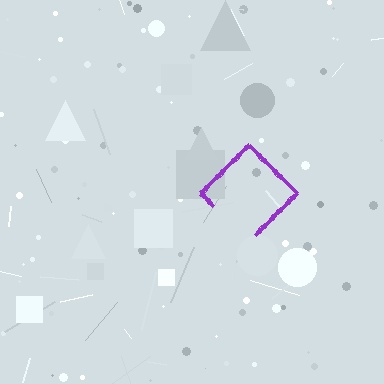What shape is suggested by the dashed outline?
The dashed outline suggests a diamond.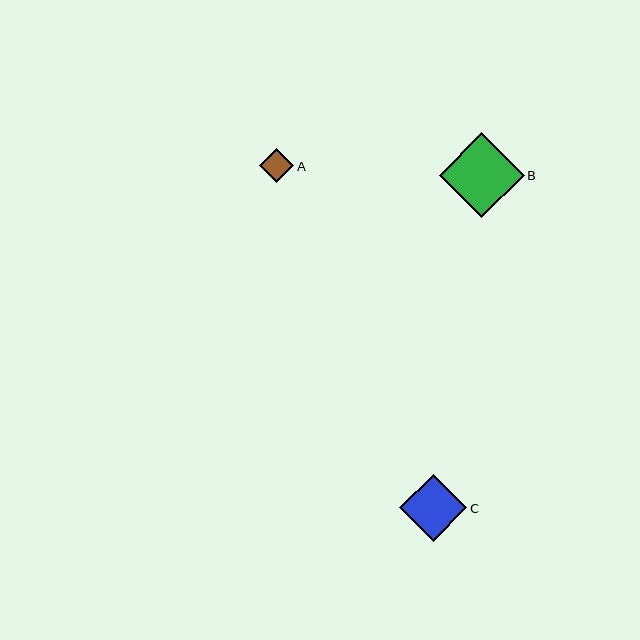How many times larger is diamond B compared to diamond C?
Diamond B is approximately 1.3 times the size of diamond C.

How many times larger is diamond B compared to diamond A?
Diamond B is approximately 2.5 times the size of diamond A.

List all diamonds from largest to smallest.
From largest to smallest: B, C, A.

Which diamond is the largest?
Diamond B is the largest with a size of approximately 85 pixels.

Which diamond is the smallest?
Diamond A is the smallest with a size of approximately 34 pixels.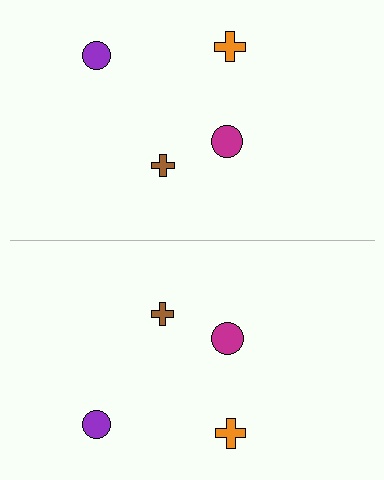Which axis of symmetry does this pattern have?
The pattern has a horizontal axis of symmetry running through the center of the image.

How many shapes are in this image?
There are 8 shapes in this image.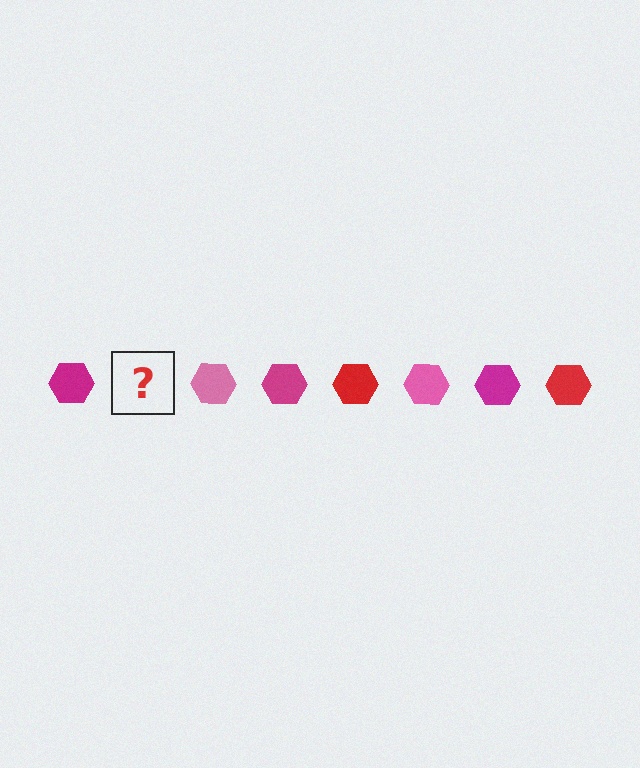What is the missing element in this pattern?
The missing element is a red hexagon.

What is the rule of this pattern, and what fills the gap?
The rule is that the pattern cycles through magenta, red, pink hexagons. The gap should be filled with a red hexagon.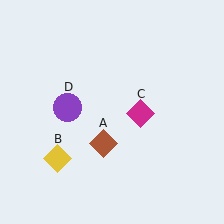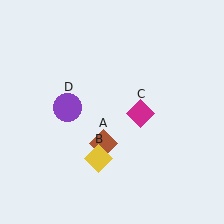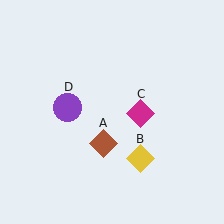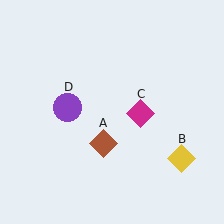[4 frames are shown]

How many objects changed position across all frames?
1 object changed position: yellow diamond (object B).